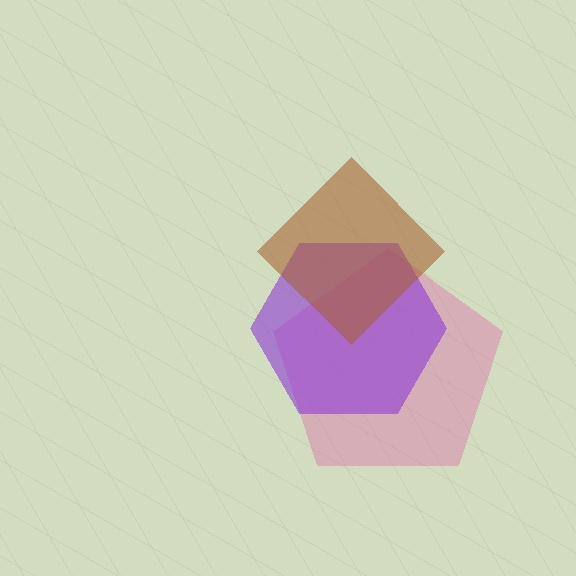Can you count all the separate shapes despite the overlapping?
Yes, there are 3 separate shapes.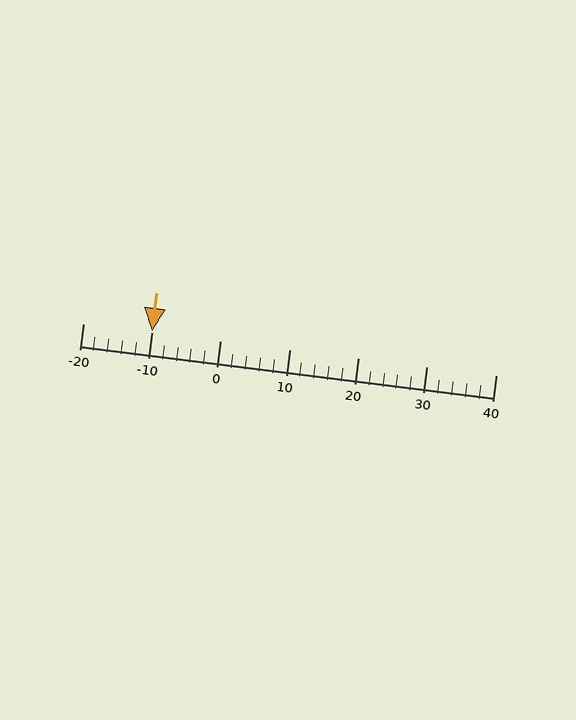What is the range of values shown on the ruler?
The ruler shows values from -20 to 40.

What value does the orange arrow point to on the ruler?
The orange arrow points to approximately -10.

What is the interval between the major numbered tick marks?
The major tick marks are spaced 10 units apart.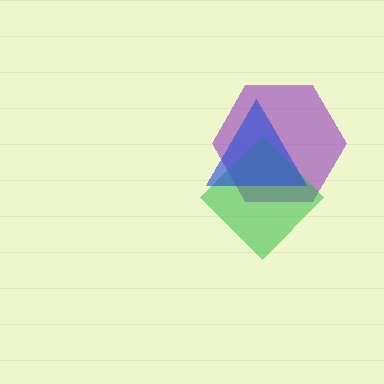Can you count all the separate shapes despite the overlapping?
Yes, there are 3 separate shapes.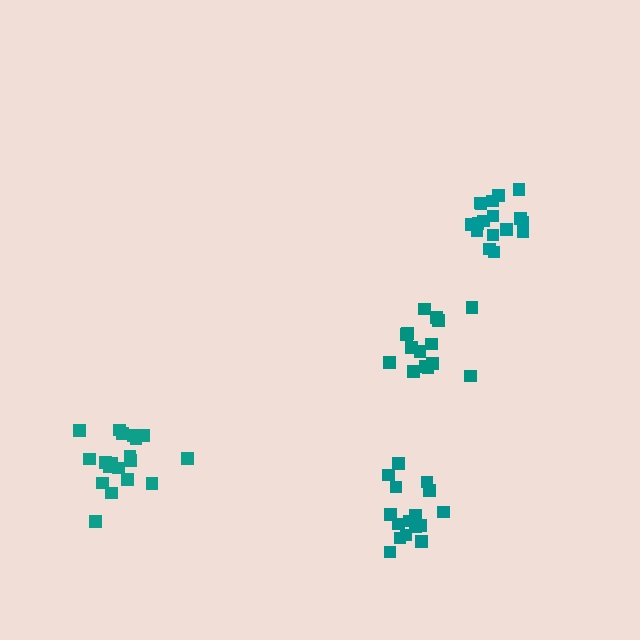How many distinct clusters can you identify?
There are 4 distinct clusters.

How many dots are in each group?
Group 1: 15 dots, Group 2: 16 dots, Group 3: 19 dots, Group 4: 17 dots (67 total).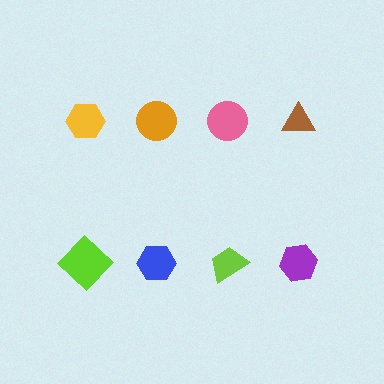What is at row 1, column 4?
A brown triangle.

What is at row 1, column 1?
A yellow hexagon.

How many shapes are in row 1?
4 shapes.